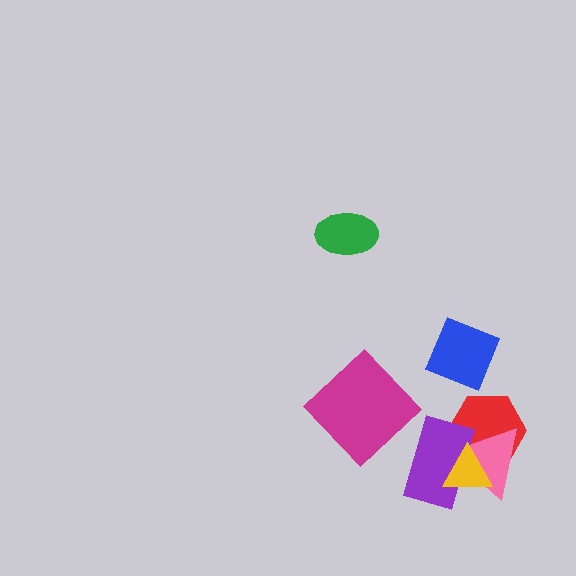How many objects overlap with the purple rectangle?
3 objects overlap with the purple rectangle.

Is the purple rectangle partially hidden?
Yes, it is partially covered by another shape.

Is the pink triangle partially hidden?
Yes, it is partially covered by another shape.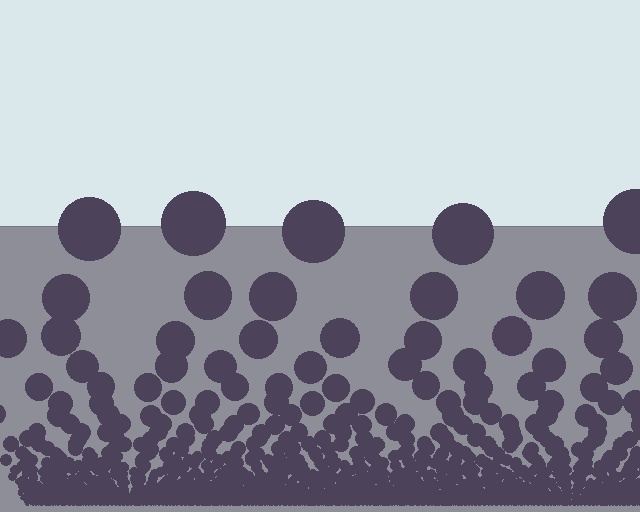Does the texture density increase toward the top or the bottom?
Density increases toward the bottom.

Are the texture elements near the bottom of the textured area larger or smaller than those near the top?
Smaller. The gradient is inverted — elements near the bottom are smaller and denser.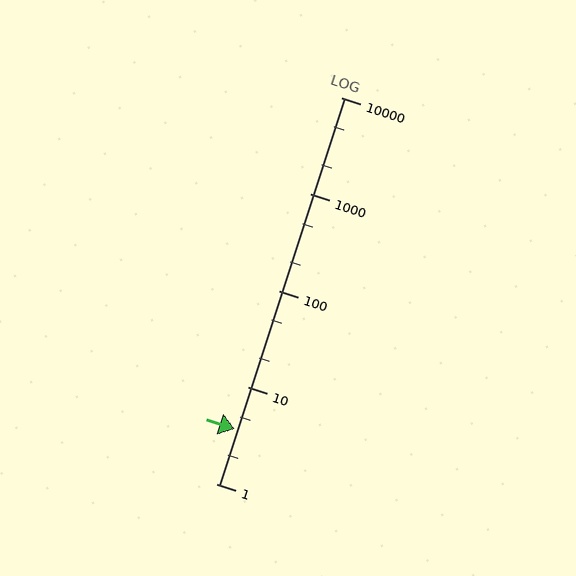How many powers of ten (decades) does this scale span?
The scale spans 4 decades, from 1 to 10000.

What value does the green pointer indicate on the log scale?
The pointer indicates approximately 3.7.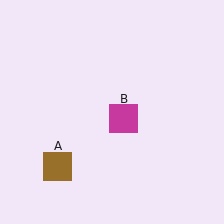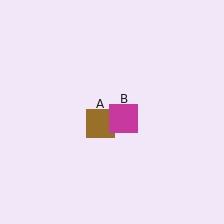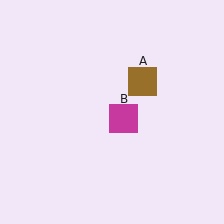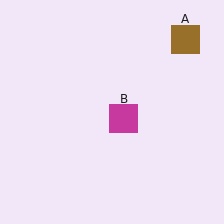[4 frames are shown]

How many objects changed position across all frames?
1 object changed position: brown square (object A).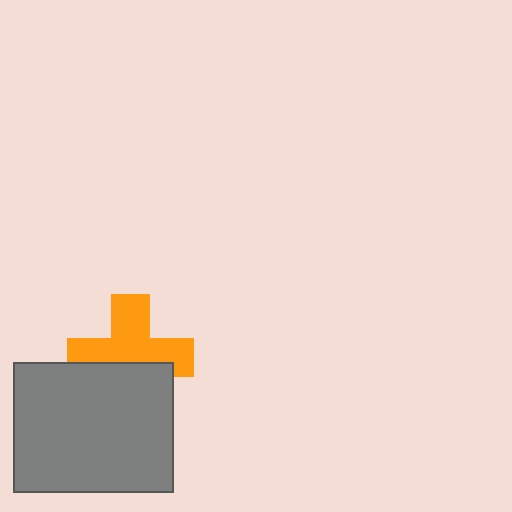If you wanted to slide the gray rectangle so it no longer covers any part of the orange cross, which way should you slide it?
Slide it down — that is the most direct way to separate the two shapes.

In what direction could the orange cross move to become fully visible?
The orange cross could move up. That would shift it out from behind the gray rectangle entirely.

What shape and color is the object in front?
The object in front is a gray rectangle.